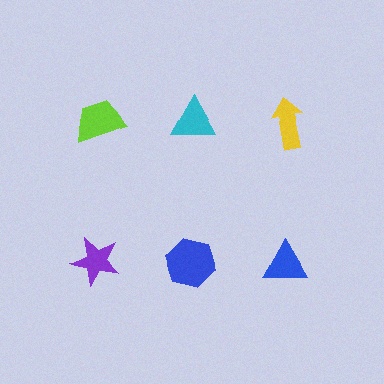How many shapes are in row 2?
3 shapes.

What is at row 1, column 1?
A lime trapezoid.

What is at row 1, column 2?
A cyan triangle.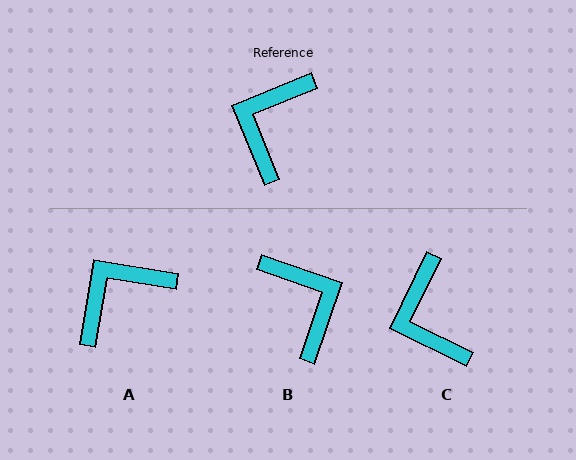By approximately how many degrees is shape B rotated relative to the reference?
Approximately 131 degrees clockwise.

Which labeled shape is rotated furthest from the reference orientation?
B, about 131 degrees away.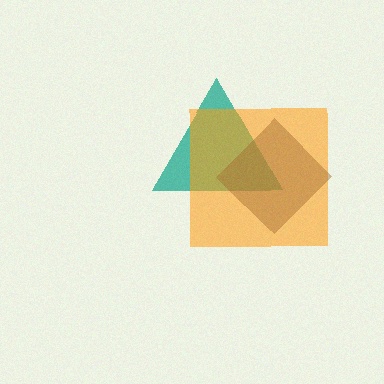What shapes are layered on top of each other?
The layered shapes are: a teal triangle, an orange square, a brown diamond.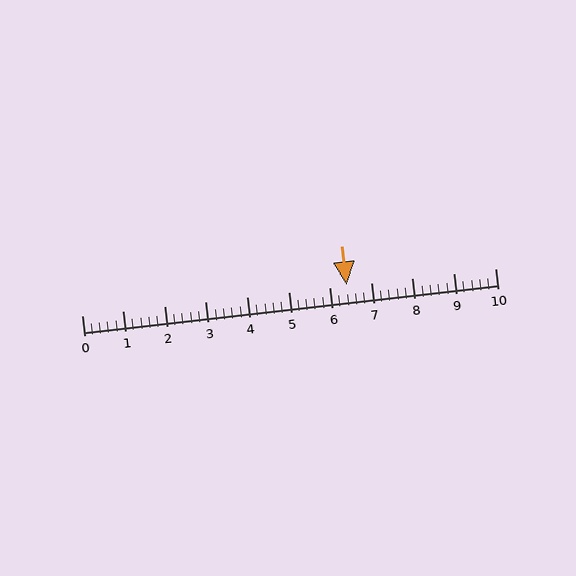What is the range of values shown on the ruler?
The ruler shows values from 0 to 10.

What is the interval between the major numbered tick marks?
The major tick marks are spaced 1 units apart.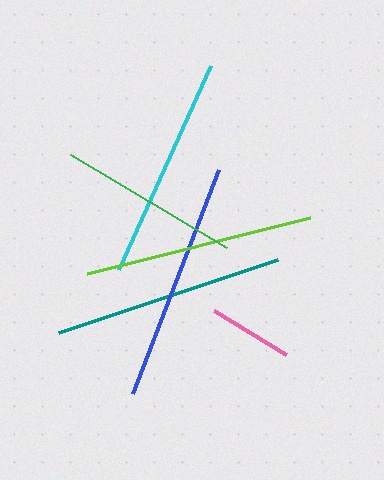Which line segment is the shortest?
The pink line is the shortest at approximately 85 pixels.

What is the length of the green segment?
The green segment is approximately 182 pixels long.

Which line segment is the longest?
The blue line is the longest at approximately 240 pixels.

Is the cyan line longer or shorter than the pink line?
The cyan line is longer than the pink line.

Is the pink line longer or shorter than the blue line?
The blue line is longer than the pink line.